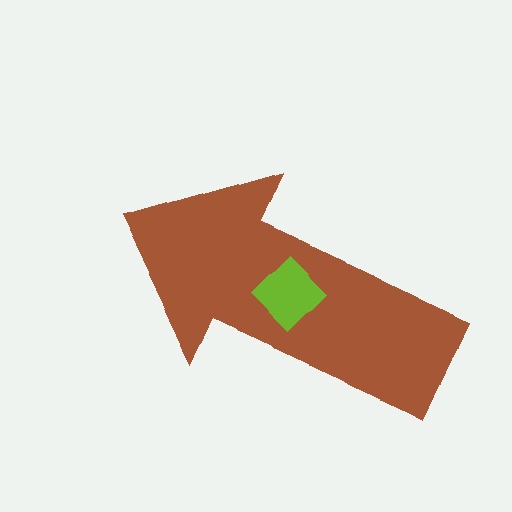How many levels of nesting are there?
2.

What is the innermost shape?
The lime diamond.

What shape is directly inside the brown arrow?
The lime diamond.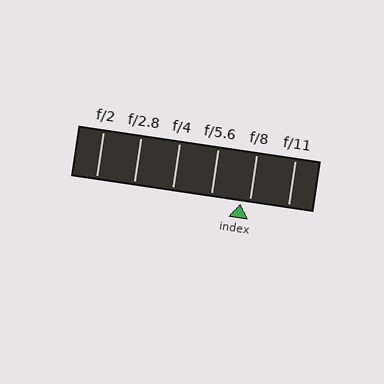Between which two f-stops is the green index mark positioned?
The index mark is between f/5.6 and f/8.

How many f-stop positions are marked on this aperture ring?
There are 6 f-stop positions marked.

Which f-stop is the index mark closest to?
The index mark is closest to f/8.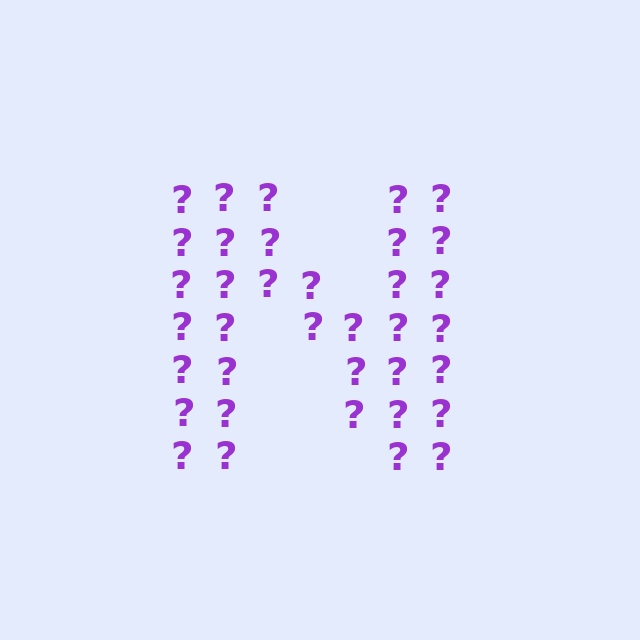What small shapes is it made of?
It is made of small question marks.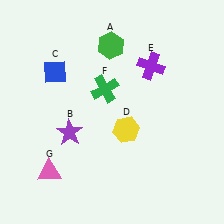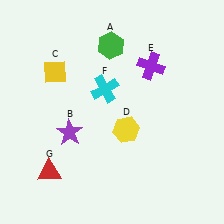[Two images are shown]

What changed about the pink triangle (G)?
In Image 1, G is pink. In Image 2, it changed to red.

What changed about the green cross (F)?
In Image 1, F is green. In Image 2, it changed to cyan.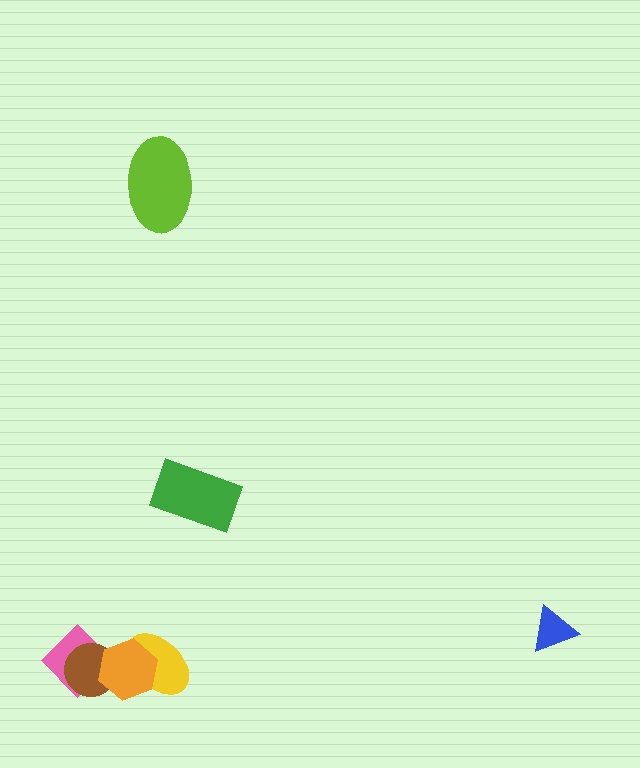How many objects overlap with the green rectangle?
0 objects overlap with the green rectangle.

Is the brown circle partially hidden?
Yes, it is partially covered by another shape.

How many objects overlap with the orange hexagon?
3 objects overlap with the orange hexagon.